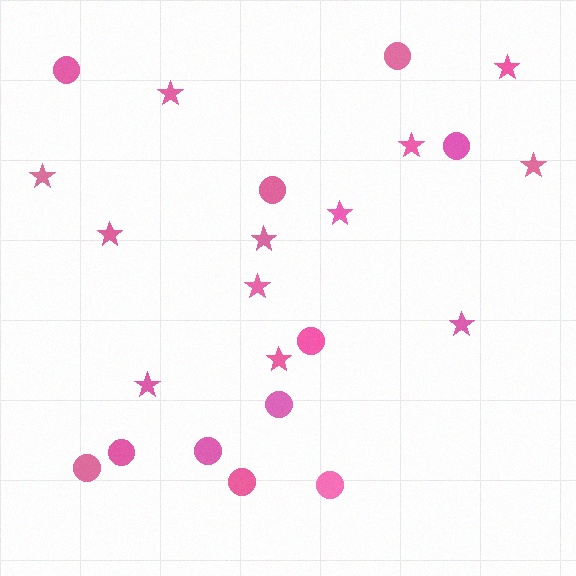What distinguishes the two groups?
There are 2 groups: one group of circles (11) and one group of stars (12).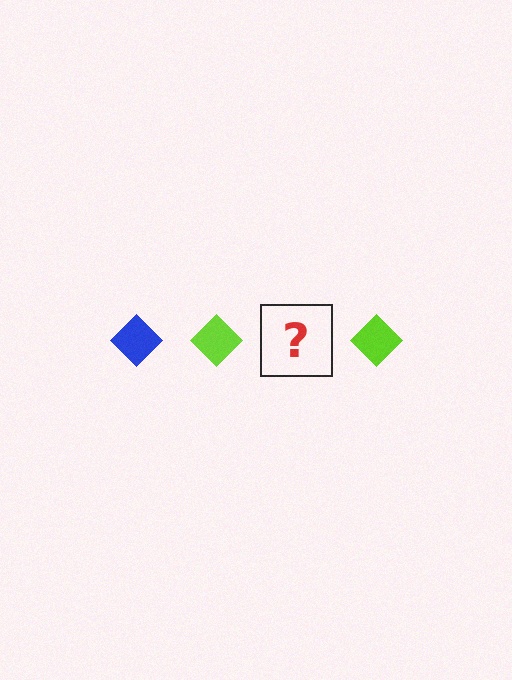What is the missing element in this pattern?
The missing element is a blue diamond.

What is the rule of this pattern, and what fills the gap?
The rule is that the pattern cycles through blue, lime diamonds. The gap should be filled with a blue diamond.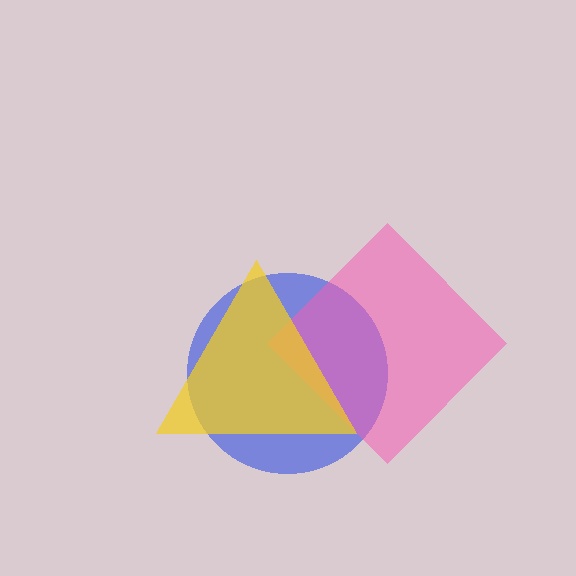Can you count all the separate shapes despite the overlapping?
Yes, there are 3 separate shapes.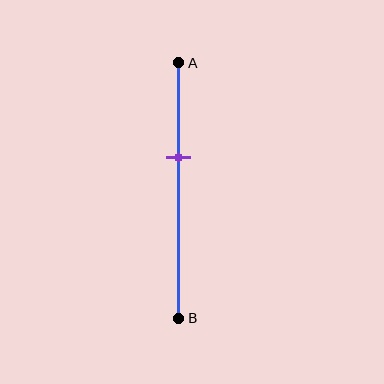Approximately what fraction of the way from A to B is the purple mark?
The purple mark is approximately 35% of the way from A to B.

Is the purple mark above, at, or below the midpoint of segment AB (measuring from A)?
The purple mark is above the midpoint of segment AB.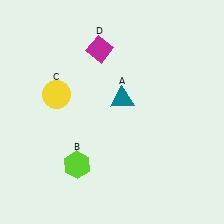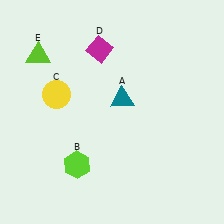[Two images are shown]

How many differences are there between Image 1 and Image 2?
There is 1 difference between the two images.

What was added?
A lime triangle (E) was added in Image 2.